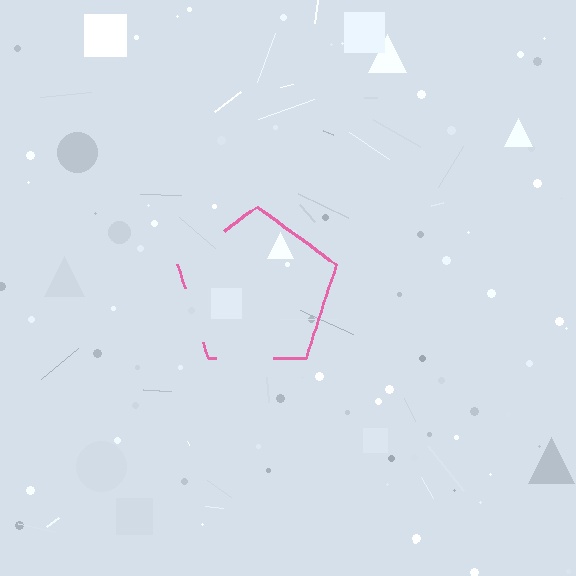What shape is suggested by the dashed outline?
The dashed outline suggests a pentagon.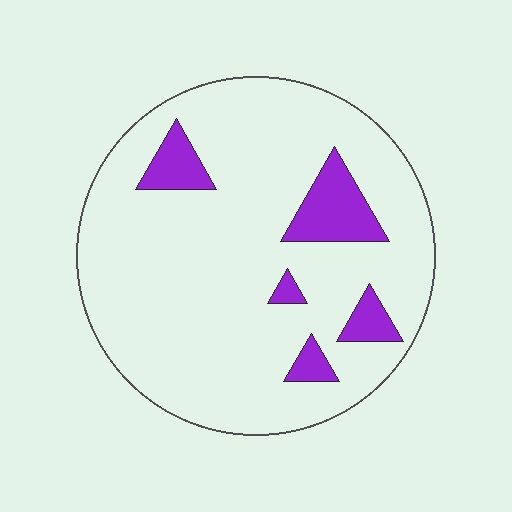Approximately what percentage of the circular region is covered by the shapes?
Approximately 10%.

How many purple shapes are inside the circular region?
5.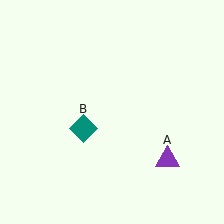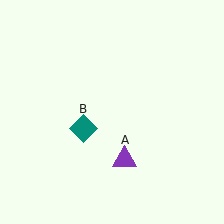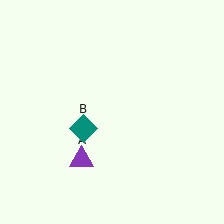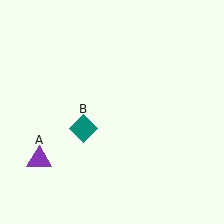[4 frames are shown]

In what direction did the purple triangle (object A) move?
The purple triangle (object A) moved left.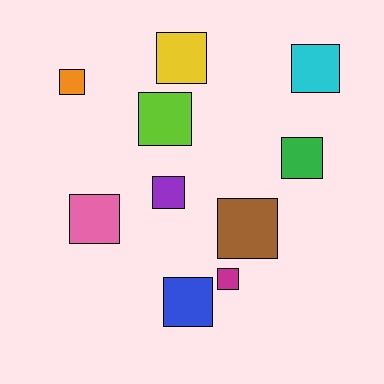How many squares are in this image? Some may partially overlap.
There are 10 squares.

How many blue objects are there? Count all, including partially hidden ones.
There is 1 blue object.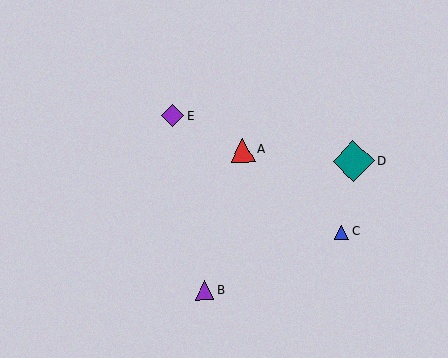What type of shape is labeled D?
Shape D is a teal diamond.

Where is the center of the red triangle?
The center of the red triangle is at (243, 150).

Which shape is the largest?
The teal diamond (labeled D) is the largest.